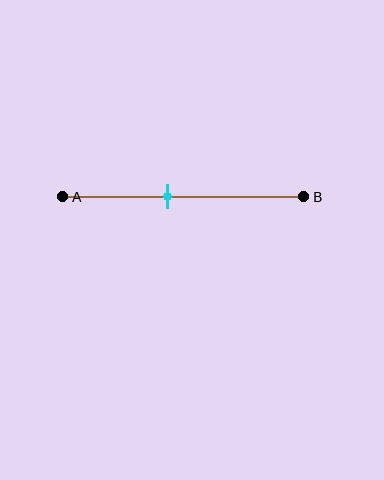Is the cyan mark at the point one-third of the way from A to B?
No, the mark is at about 45% from A, not at the 33% one-third point.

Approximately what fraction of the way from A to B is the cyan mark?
The cyan mark is approximately 45% of the way from A to B.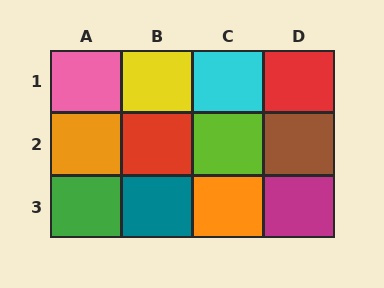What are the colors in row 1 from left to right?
Pink, yellow, cyan, red.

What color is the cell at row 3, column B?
Teal.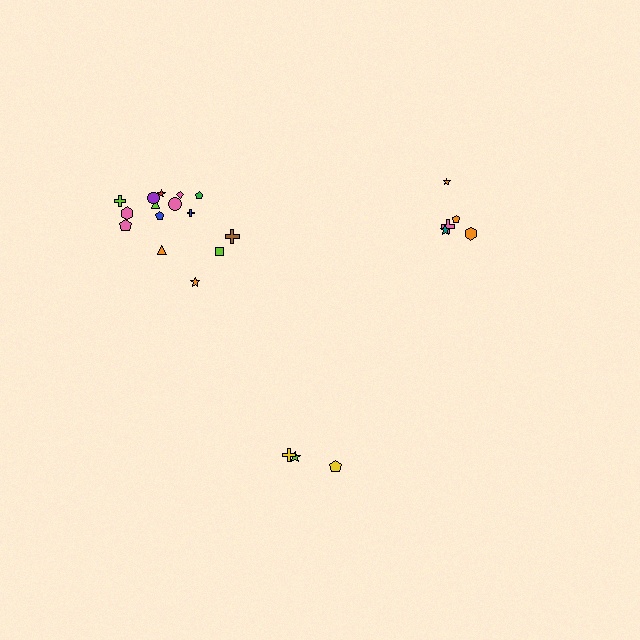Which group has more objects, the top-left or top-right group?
The top-left group.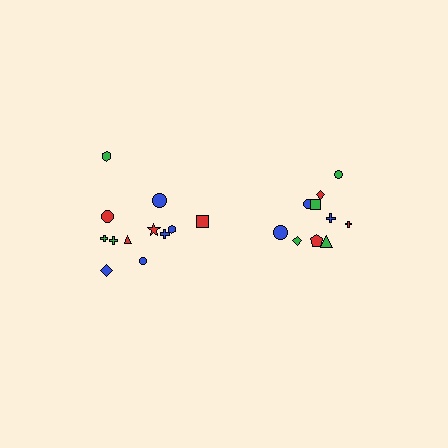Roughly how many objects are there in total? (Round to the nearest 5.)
Roughly 20 objects in total.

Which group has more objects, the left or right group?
The left group.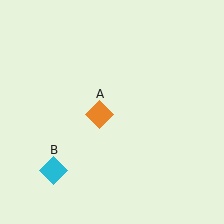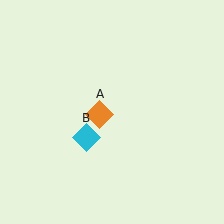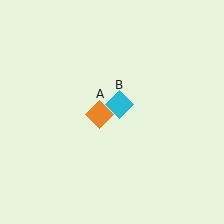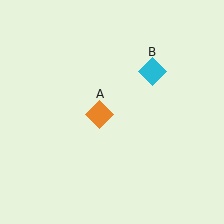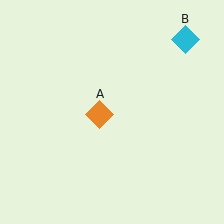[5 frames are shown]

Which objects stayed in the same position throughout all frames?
Orange diamond (object A) remained stationary.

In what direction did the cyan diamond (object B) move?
The cyan diamond (object B) moved up and to the right.